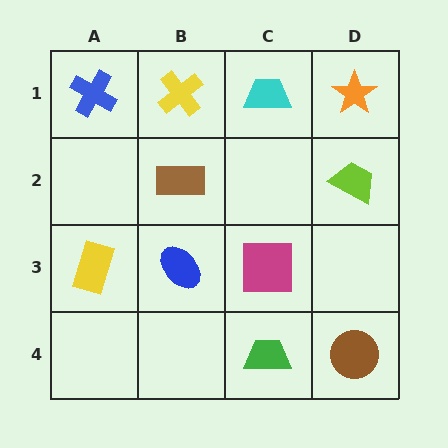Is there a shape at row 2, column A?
No, that cell is empty.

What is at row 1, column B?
A yellow cross.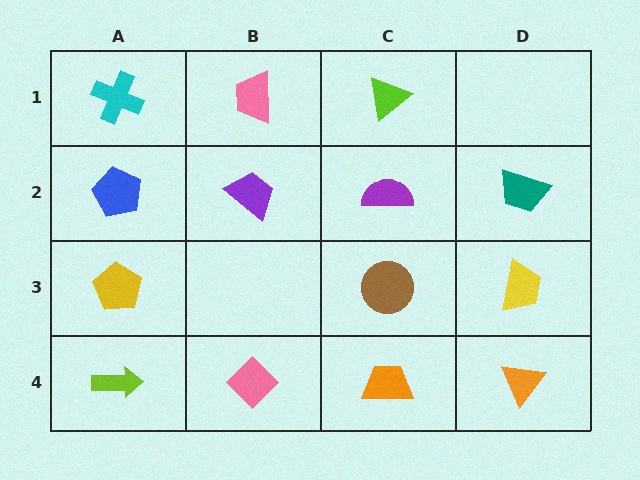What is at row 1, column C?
A lime triangle.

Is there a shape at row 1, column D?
No, that cell is empty.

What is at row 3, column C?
A brown circle.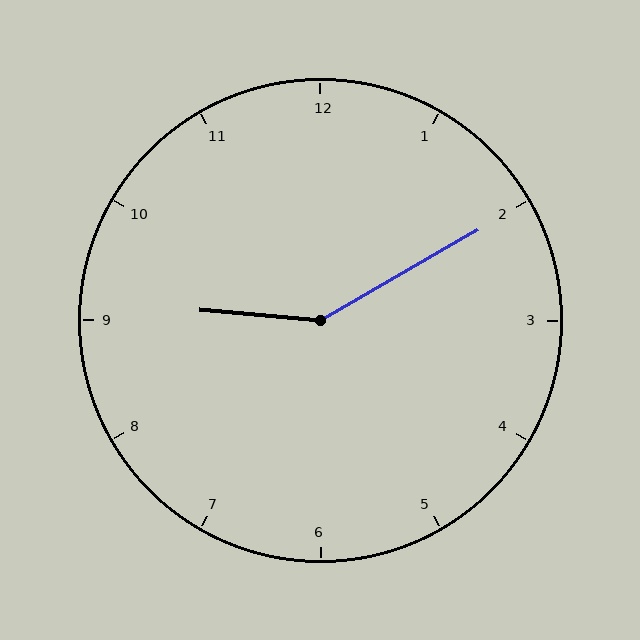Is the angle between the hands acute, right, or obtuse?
It is obtuse.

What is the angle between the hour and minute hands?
Approximately 145 degrees.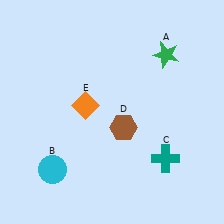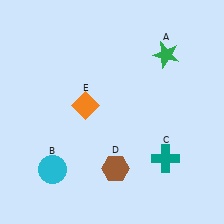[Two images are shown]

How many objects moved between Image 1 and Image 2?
1 object moved between the two images.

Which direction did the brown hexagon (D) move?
The brown hexagon (D) moved down.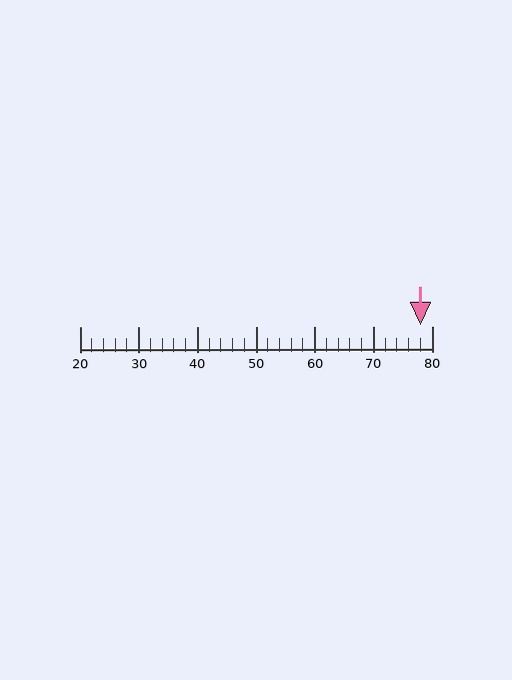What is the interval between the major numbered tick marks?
The major tick marks are spaced 10 units apart.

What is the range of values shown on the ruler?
The ruler shows values from 20 to 80.